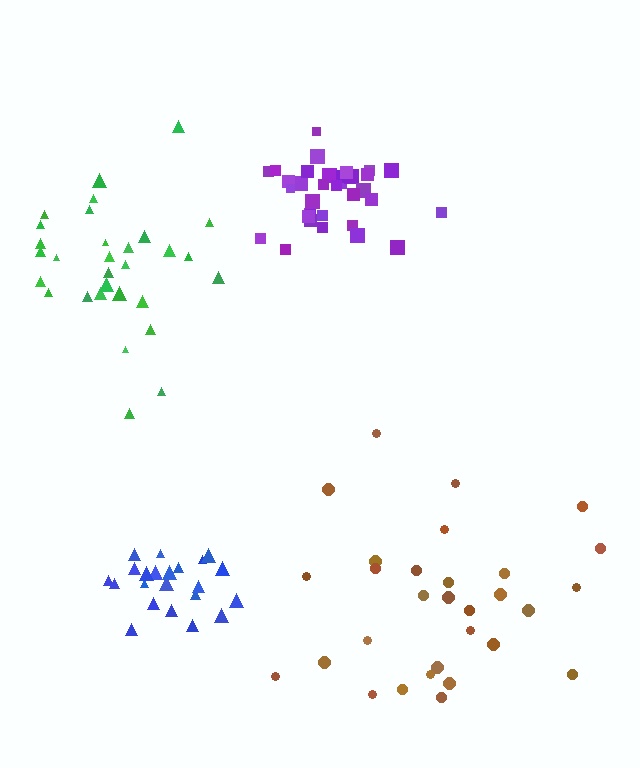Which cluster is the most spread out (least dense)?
Brown.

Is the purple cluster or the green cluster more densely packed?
Purple.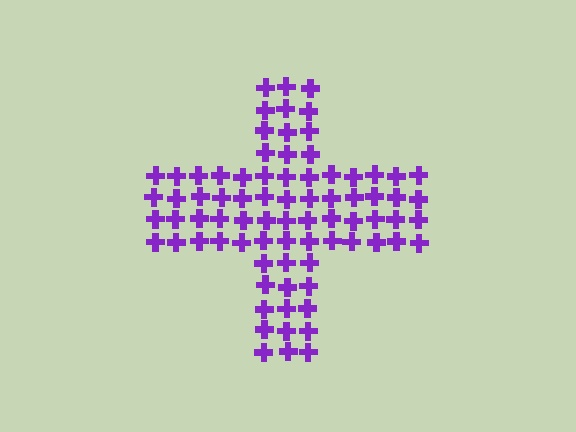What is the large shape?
The large shape is a cross.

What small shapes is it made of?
It is made of small crosses.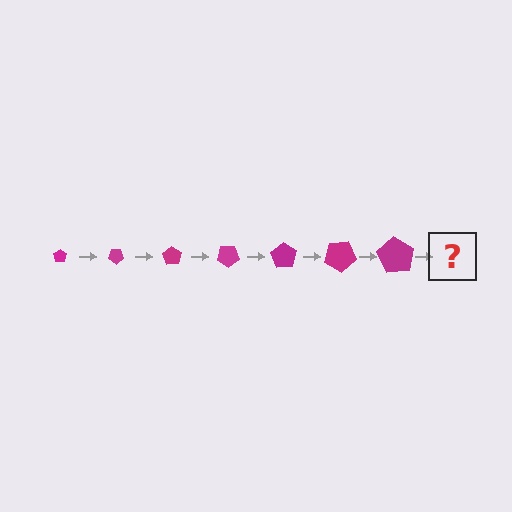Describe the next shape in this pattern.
It should be a pentagon, larger than the previous one and rotated 245 degrees from the start.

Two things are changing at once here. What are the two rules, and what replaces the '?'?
The two rules are that the pentagon grows larger each step and it rotates 35 degrees each step. The '?' should be a pentagon, larger than the previous one and rotated 245 degrees from the start.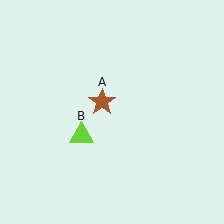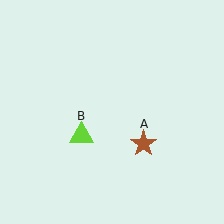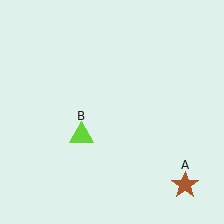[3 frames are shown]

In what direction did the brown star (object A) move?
The brown star (object A) moved down and to the right.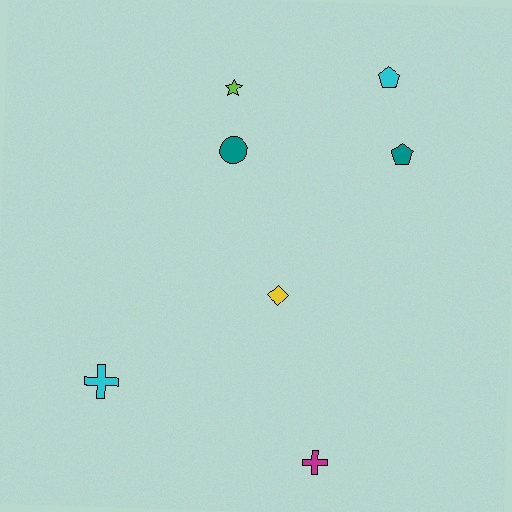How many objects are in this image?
There are 7 objects.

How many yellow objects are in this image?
There is 1 yellow object.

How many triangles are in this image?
There are no triangles.